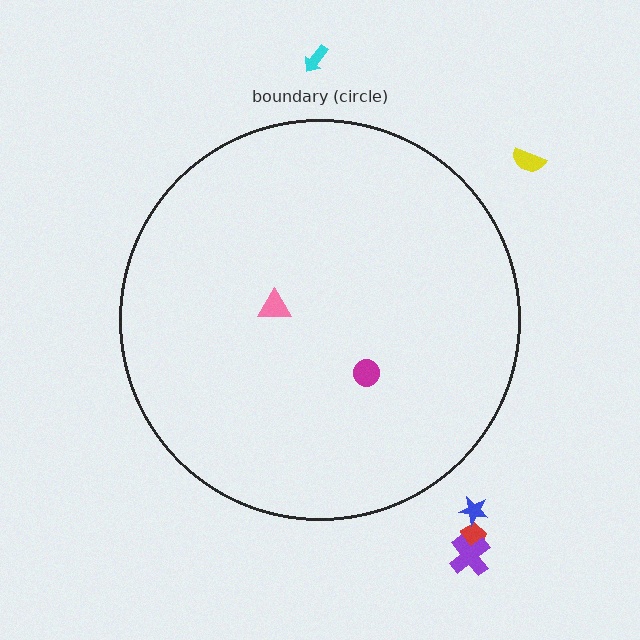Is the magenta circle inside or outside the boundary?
Inside.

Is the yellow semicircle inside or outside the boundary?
Outside.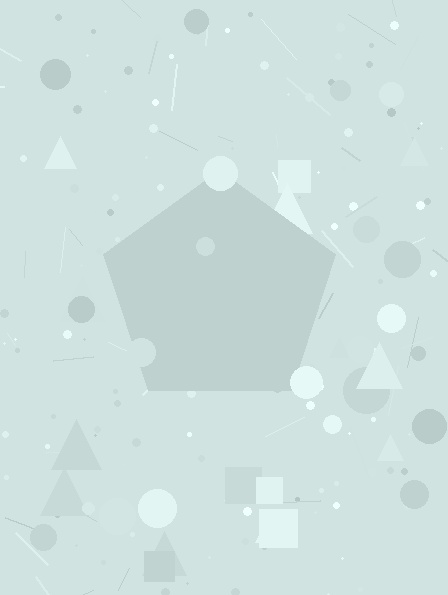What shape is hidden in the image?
A pentagon is hidden in the image.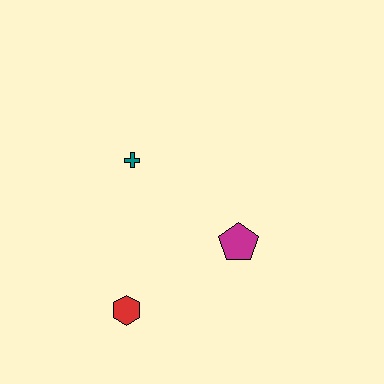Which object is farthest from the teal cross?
The red hexagon is farthest from the teal cross.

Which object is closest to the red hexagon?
The magenta pentagon is closest to the red hexagon.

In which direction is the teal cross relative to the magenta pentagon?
The teal cross is to the left of the magenta pentagon.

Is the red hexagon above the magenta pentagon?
No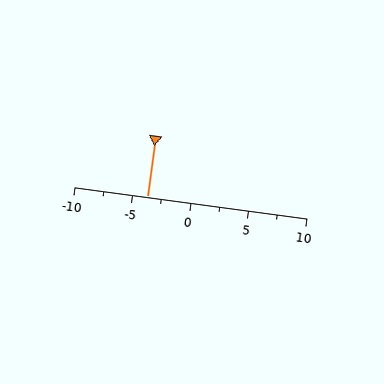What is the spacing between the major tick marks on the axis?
The major ticks are spaced 5 apart.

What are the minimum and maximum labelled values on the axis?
The axis runs from -10 to 10.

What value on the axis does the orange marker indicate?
The marker indicates approximately -3.8.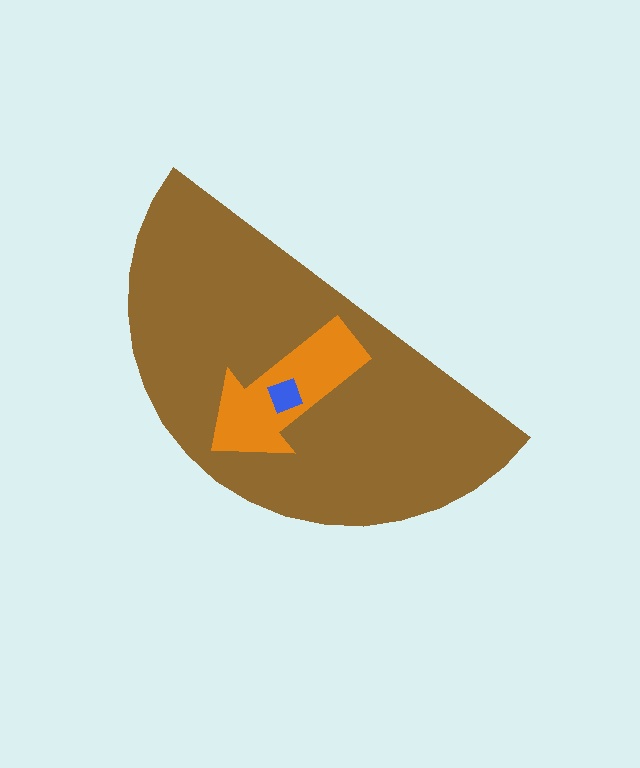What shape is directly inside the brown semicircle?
The orange arrow.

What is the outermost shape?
The brown semicircle.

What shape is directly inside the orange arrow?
The blue square.